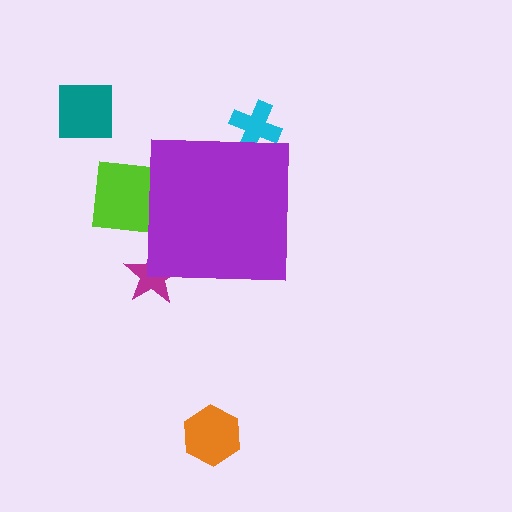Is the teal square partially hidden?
No, the teal square is fully visible.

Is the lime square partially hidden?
Yes, the lime square is partially hidden behind the purple square.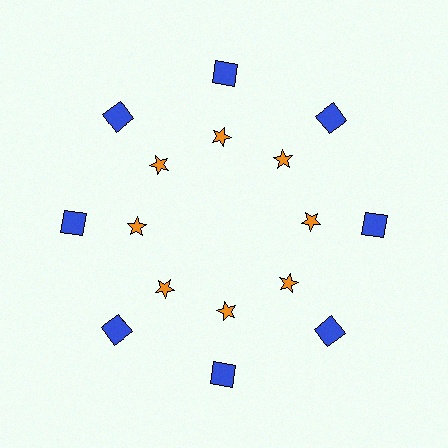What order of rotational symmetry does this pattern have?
This pattern has 8-fold rotational symmetry.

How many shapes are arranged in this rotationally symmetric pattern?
There are 16 shapes, arranged in 8 groups of 2.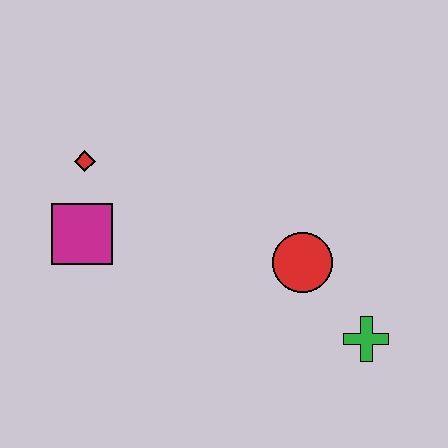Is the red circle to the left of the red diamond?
No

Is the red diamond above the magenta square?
Yes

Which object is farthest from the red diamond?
The green cross is farthest from the red diamond.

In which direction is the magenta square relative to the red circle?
The magenta square is to the left of the red circle.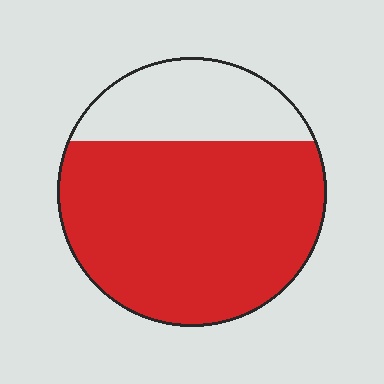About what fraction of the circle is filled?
About three quarters (3/4).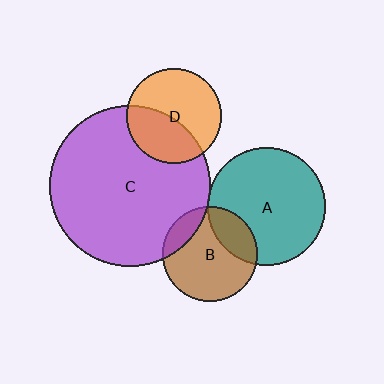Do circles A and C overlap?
Yes.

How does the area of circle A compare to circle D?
Approximately 1.5 times.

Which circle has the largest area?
Circle C (purple).